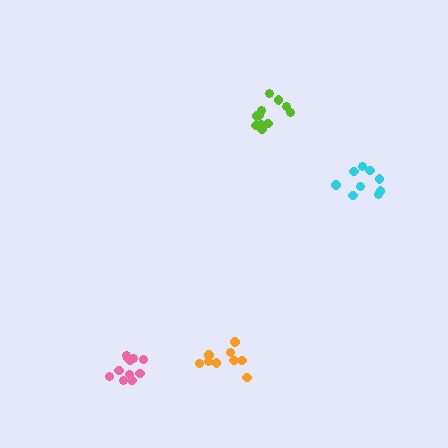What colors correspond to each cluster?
The clusters are colored: orange, lime, cyan, pink.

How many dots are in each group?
Group 1: 9 dots, Group 2: 11 dots, Group 3: 9 dots, Group 4: 11 dots (40 total).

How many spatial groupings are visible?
There are 4 spatial groupings.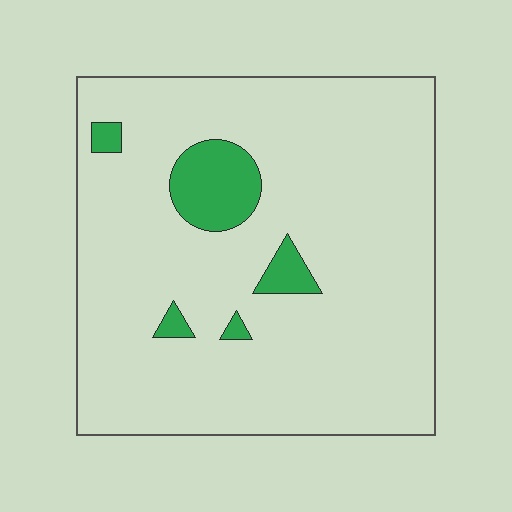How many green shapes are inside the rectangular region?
5.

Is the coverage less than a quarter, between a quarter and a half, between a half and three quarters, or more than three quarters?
Less than a quarter.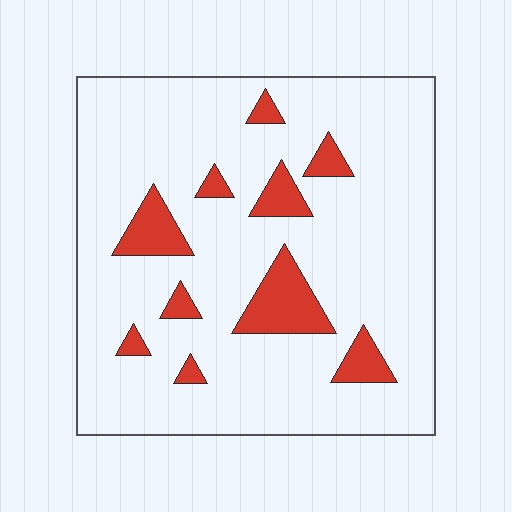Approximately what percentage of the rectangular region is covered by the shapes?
Approximately 15%.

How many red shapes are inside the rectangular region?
10.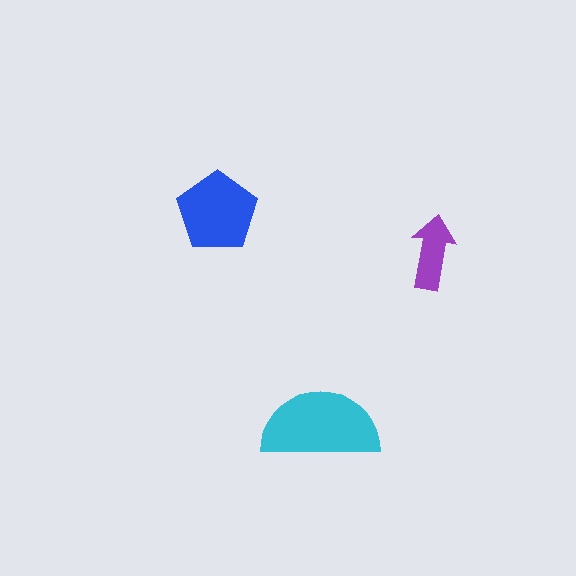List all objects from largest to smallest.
The cyan semicircle, the blue pentagon, the purple arrow.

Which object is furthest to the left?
The blue pentagon is leftmost.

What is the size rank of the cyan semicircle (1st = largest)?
1st.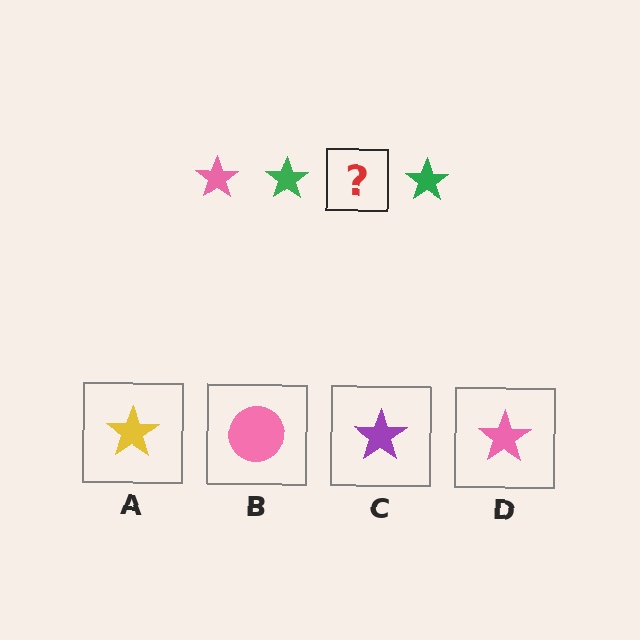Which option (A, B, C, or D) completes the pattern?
D.